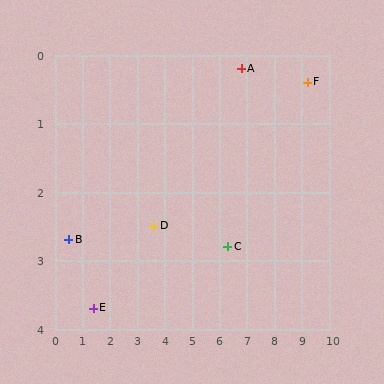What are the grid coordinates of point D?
Point D is at approximately (3.6, 2.5).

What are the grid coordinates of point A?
Point A is at approximately (6.8, 0.2).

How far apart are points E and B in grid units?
Points E and B are about 1.3 grid units apart.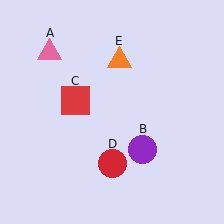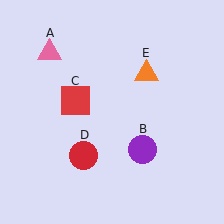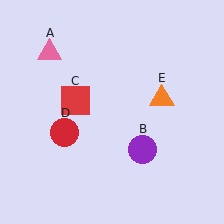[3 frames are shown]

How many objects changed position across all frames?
2 objects changed position: red circle (object D), orange triangle (object E).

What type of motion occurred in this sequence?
The red circle (object D), orange triangle (object E) rotated clockwise around the center of the scene.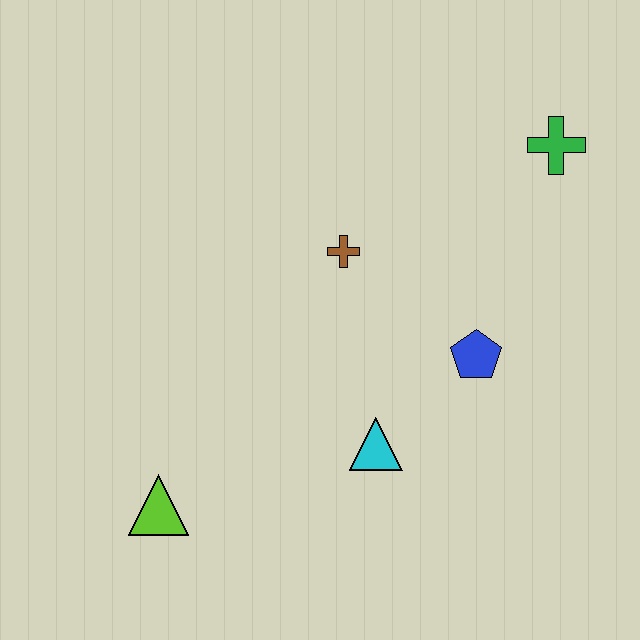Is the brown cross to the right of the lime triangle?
Yes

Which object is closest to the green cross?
The blue pentagon is closest to the green cross.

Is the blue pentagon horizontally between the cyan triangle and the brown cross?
No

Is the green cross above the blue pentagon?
Yes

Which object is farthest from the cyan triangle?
The green cross is farthest from the cyan triangle.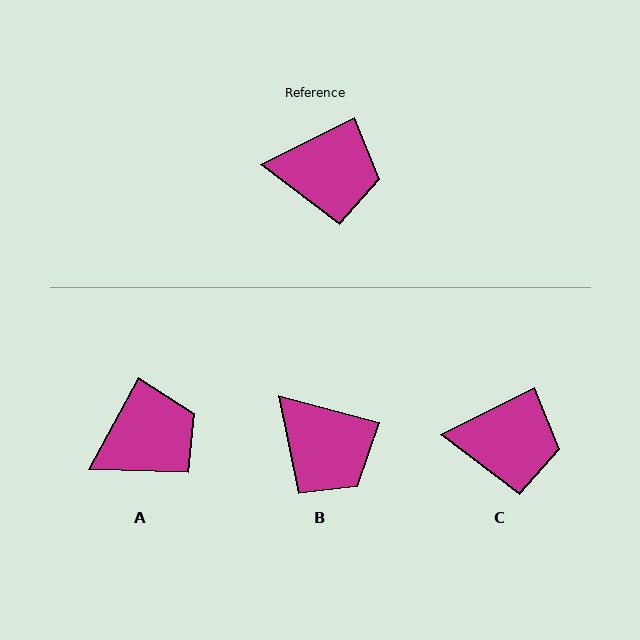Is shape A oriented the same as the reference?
No, it is off by about 35 degrees.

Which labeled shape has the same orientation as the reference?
C.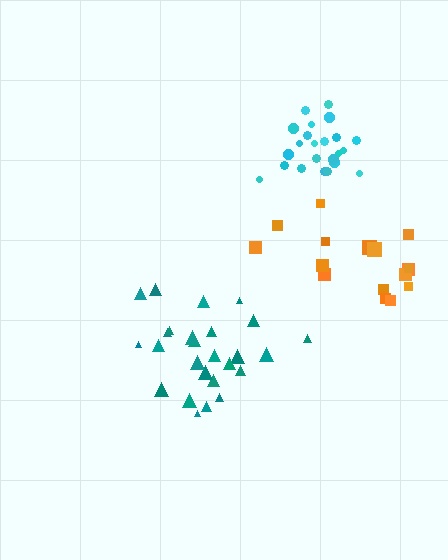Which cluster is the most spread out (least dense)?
Orange.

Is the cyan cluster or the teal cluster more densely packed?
Cyan.